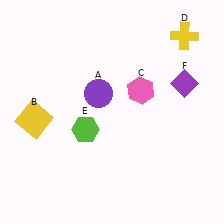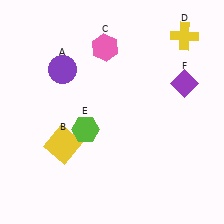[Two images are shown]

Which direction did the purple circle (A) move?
The purple circle (A) moved left.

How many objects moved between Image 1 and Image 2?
3 objects moved between the two images.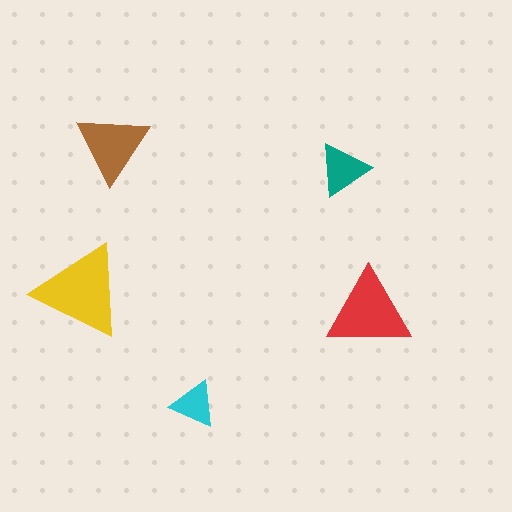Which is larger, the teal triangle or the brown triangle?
The brown one.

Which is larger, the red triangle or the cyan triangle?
The red one.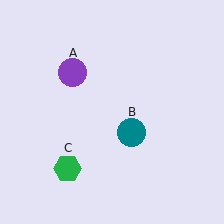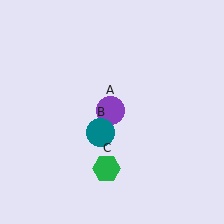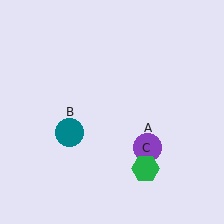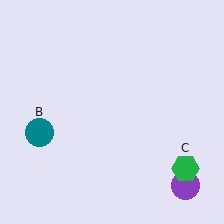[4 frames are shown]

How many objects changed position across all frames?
3 objects changed position: purple circle (object A), teal circle (object B), green hexagon (object C).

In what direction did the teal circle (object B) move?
The teal circle (object B) moved left.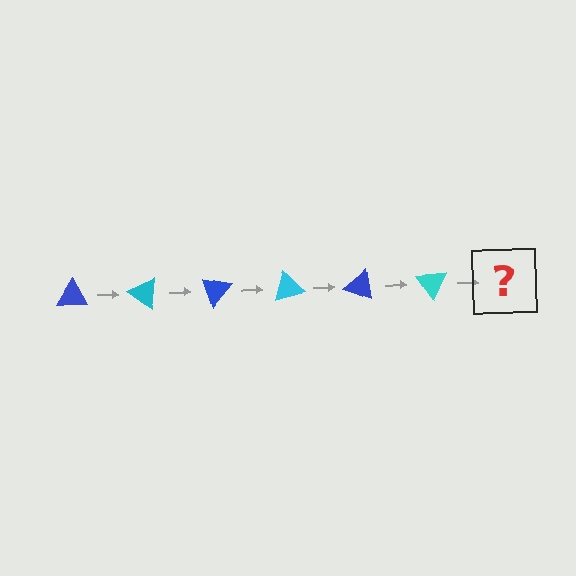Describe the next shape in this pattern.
It should be a blue triangle, rotated 210 degrees from the start.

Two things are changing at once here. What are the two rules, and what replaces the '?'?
The two rules are that it rotates 35 degrees each step and the color cycles through blue and cyan. The '?' should be a blue triangle, rotated 210 degrees from the start.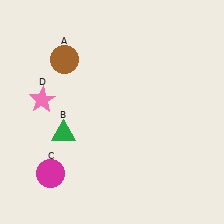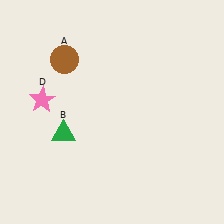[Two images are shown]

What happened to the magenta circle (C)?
The magenta circle (C) was removed in Image 2. It was in the bottom-left area of Image 1.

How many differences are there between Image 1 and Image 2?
There is 1 difference between the two images.